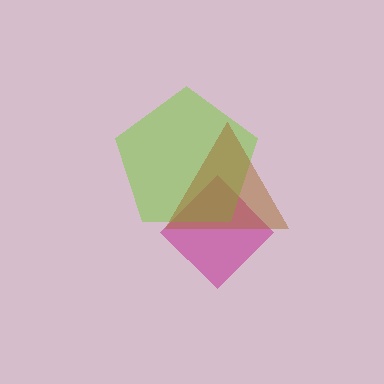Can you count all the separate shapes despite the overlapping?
Yes, there are 3 separate shapes.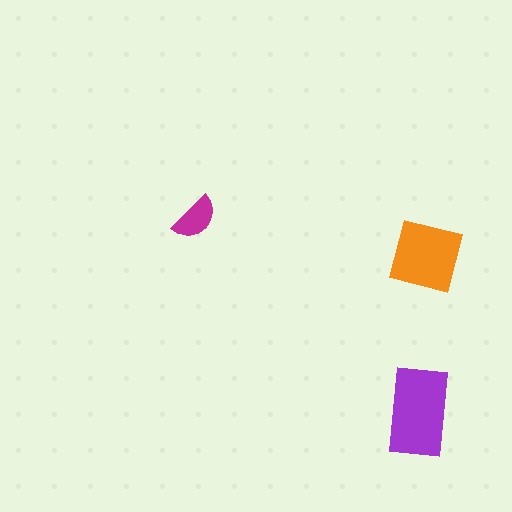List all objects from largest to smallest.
The purple rectangle, the orange square, the magenta semicircle.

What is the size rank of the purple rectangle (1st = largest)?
1st.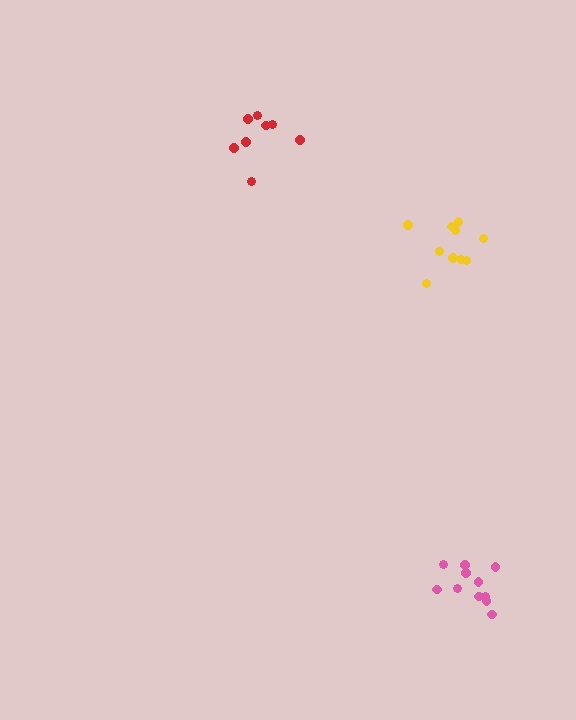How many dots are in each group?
Group 1: 10 dots, Group 2: 11 dots, Group 3: 8 dots (29 total).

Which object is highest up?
The red cluster is topmost.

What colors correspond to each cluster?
The clusters are colored: yellow, pink, red.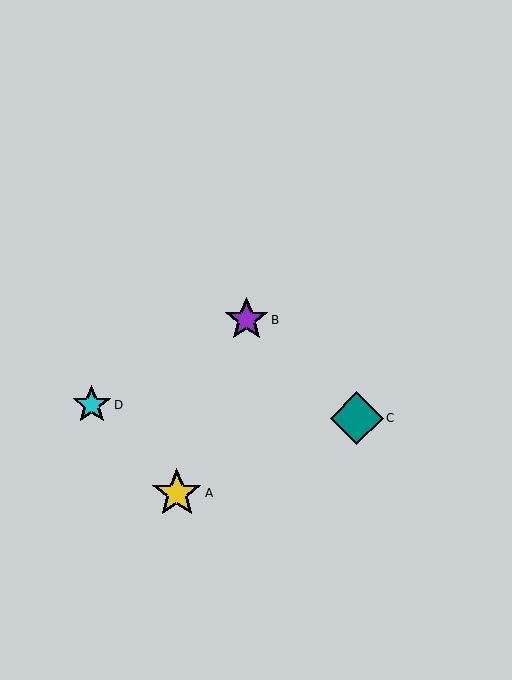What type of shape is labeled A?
Shape A is a yellow star.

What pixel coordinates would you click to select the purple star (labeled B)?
Click at (246, 320) to select the purple star B.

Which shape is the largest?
The teal diamond (labeled C) is the largest.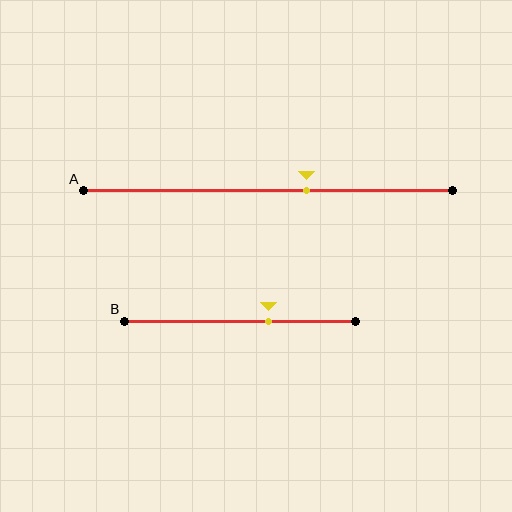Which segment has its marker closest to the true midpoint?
Segment A has its marker closest to the true midpoint.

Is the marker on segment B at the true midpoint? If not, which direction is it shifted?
No, the marker on segment B is shifted to the right by about 12% of the segment length.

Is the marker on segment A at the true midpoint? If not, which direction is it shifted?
No, the marker on segment A is shifted to the right by about 10% of the segment length.